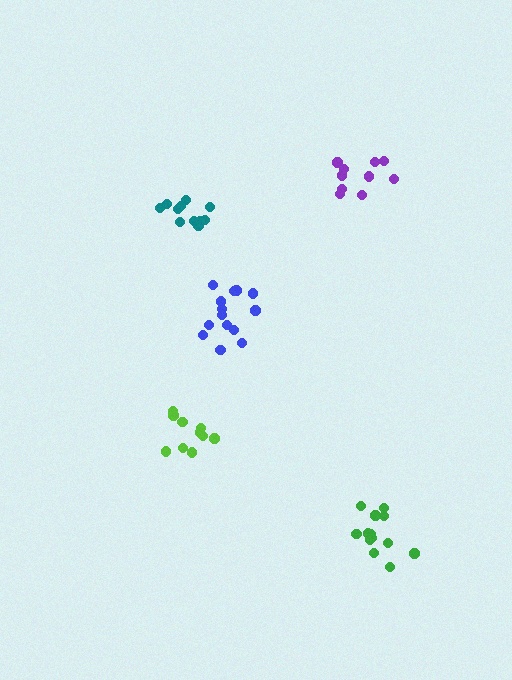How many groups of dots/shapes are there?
There are 5 groups.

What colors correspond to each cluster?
The clusters are colored: green, blue, lime, purple, teal.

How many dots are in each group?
Group 1: 13 dots, Group 2: 14 dots, Group 3: 10 dots, Group 4: 10 dots, Group 5: 12 dots (59 total).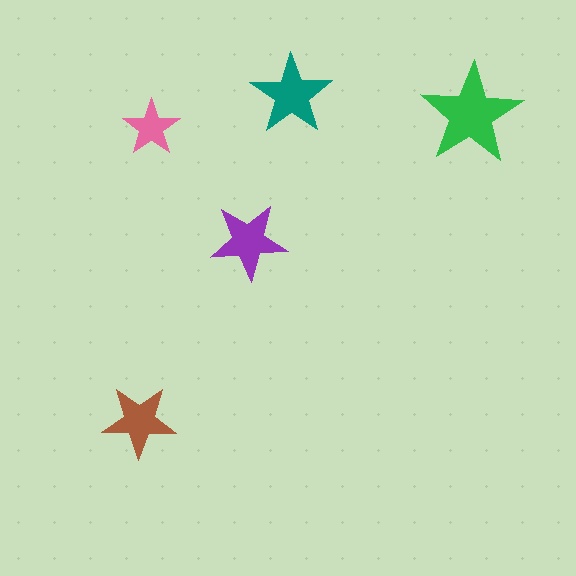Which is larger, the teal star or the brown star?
The teal one.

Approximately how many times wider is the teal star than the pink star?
About 1.5 times wider.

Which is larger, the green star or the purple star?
The green one.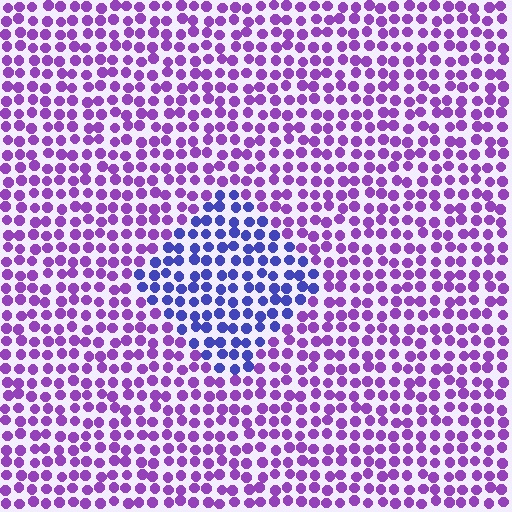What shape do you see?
I see a diamond.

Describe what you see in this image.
The image is filled with small purple elements in a uniform arrangement. A diamond-shaped region is visible where the elements are tinted to a slightly different hue, forming a subtle color boundary.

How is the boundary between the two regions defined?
The boundary is defined purely by a slight shift in hue (about 44 degrees). Spacing, size, and orientation are identical on both sides.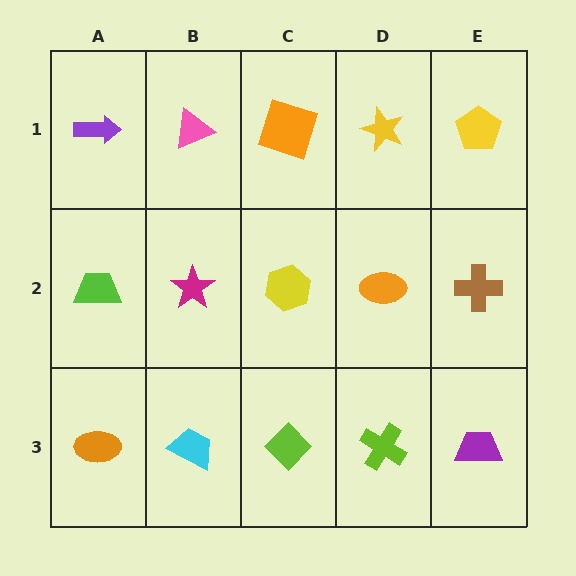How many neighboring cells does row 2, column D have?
4.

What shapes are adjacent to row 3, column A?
A lime trapezoid (row 2, column A), a cyan trapezoid (row 3, column B).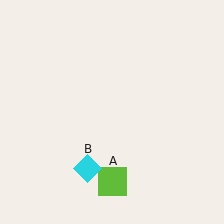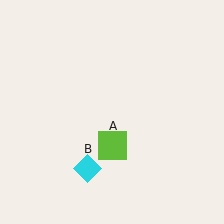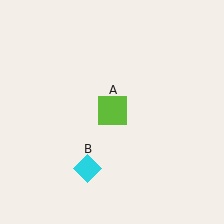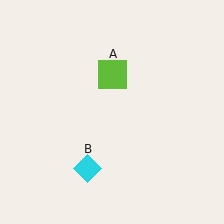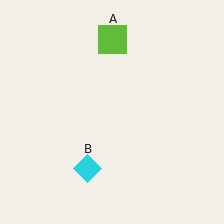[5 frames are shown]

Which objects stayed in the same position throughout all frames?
Cyan diamond (object B) remained stationary.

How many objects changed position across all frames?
1 object changed position: lime square (object A).